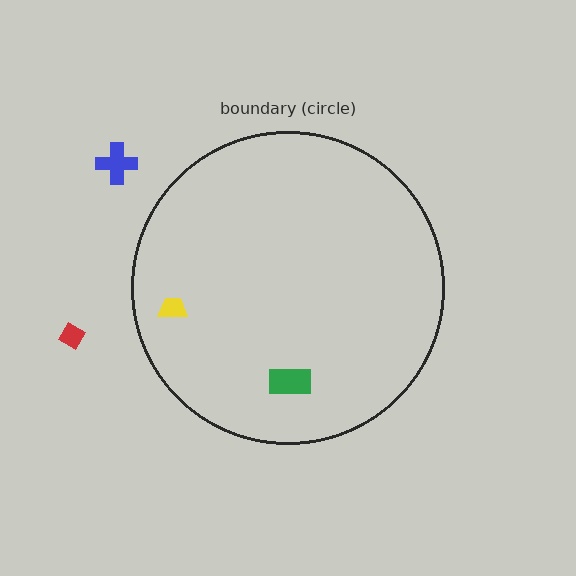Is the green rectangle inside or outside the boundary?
Inside.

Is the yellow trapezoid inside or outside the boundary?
Inside.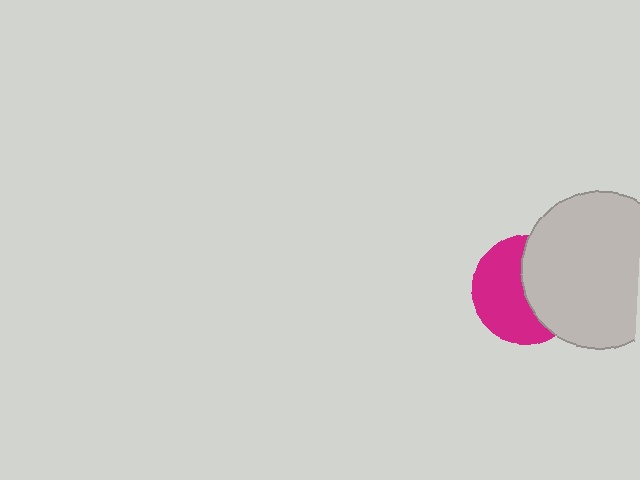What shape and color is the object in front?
The object in front is a light gray circle.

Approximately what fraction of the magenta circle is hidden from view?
Roughly 46% of the magenta circle is hidden behind the light gray circle.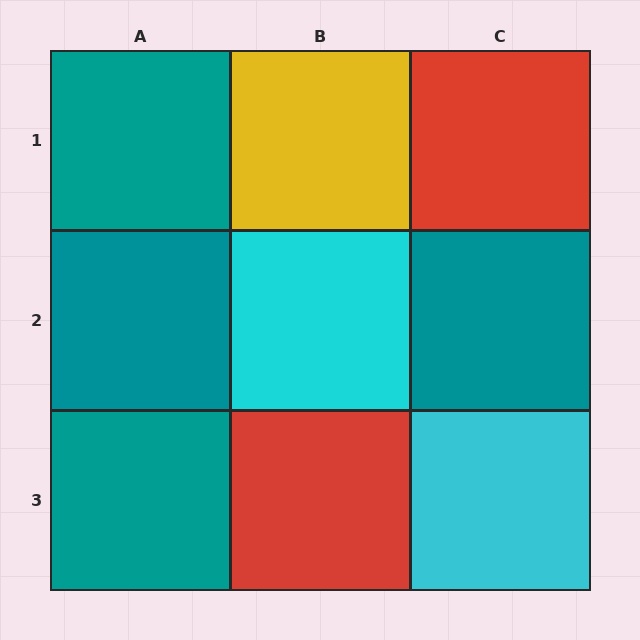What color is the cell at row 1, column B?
Yellow.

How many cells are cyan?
2 cells are cyan.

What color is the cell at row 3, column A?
Teal.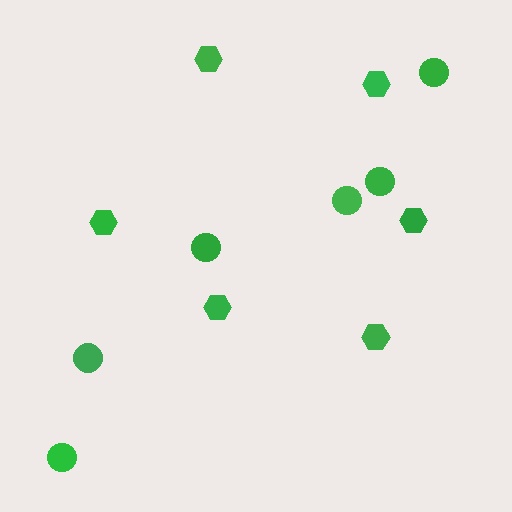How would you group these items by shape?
There are 2 groups: one group of circles (6) and one group of hexagons (6).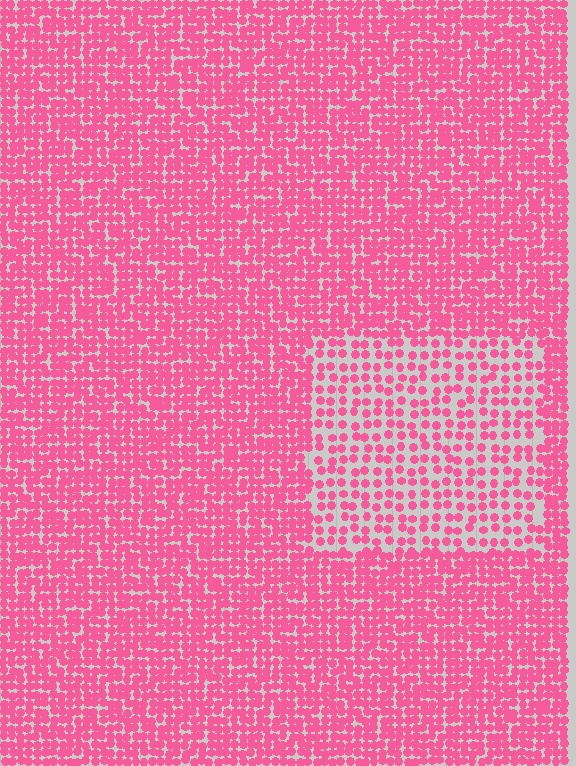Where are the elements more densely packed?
The elements are more densely packed outside the rectangle boundary.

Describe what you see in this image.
The image contains small pink elements arranged at two different densities. A rectangle-shaped region is visible where the elements are less densely packed than the surrounding area.